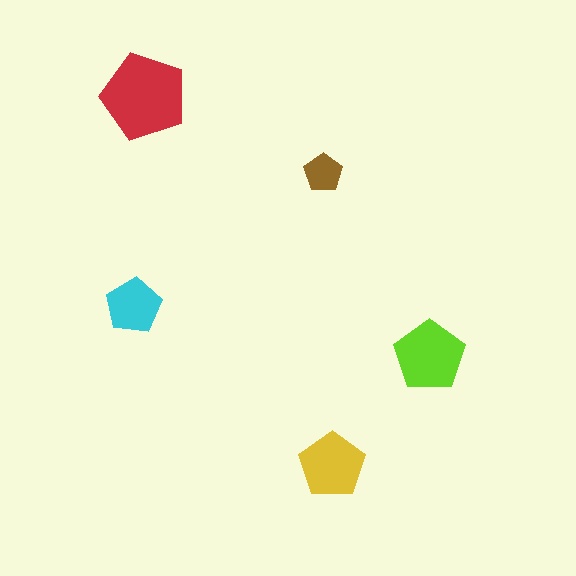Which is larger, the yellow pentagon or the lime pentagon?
The lime one.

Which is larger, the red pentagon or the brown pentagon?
The red one.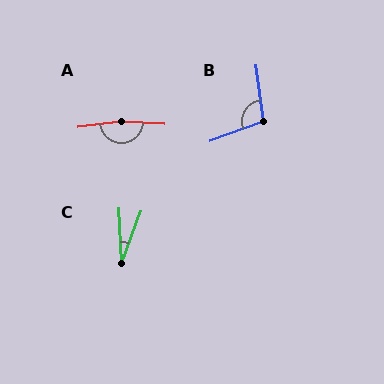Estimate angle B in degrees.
Approximately 102 degrees.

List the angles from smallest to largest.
C (22°), B (102°), A (170°).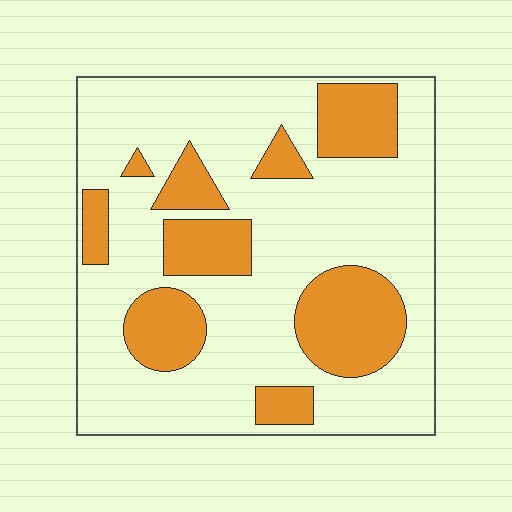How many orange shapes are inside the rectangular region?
9.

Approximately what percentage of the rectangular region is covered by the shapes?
Approximately 30%.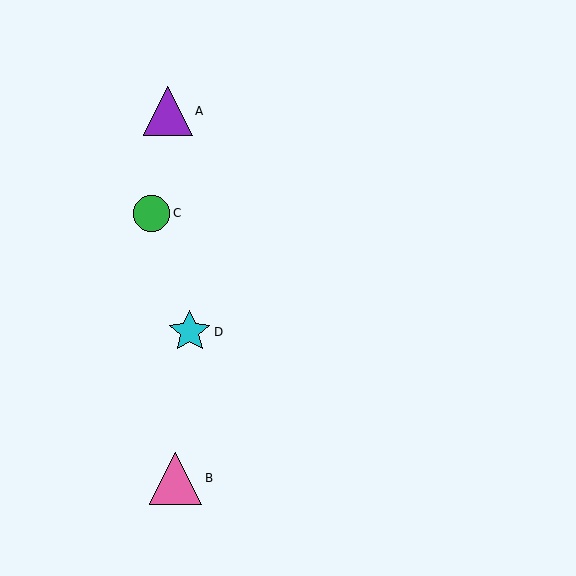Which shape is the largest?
The pink triangle (labeled B) is the largest.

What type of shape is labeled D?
Shape D is a cyan star.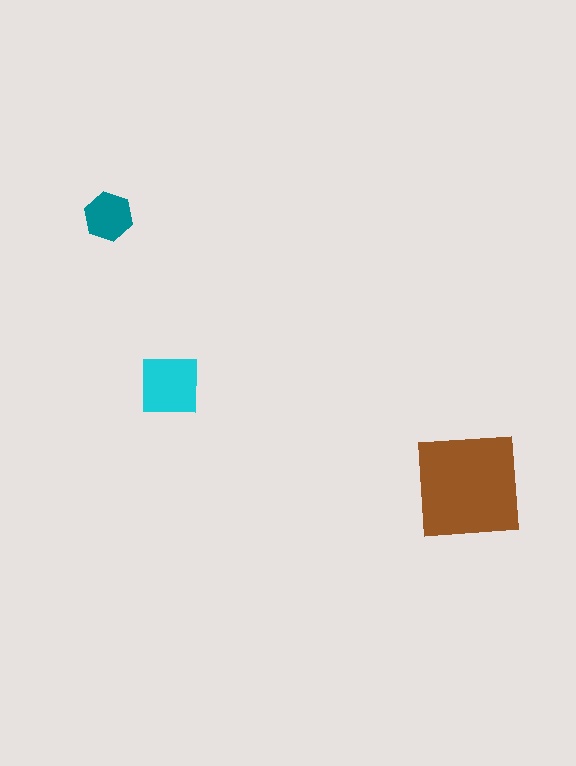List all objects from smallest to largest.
The teal hexagon, the cyan square, the brown square.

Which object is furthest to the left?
The teal hexagon is leftmost.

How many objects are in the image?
There are 3 objects in the image.